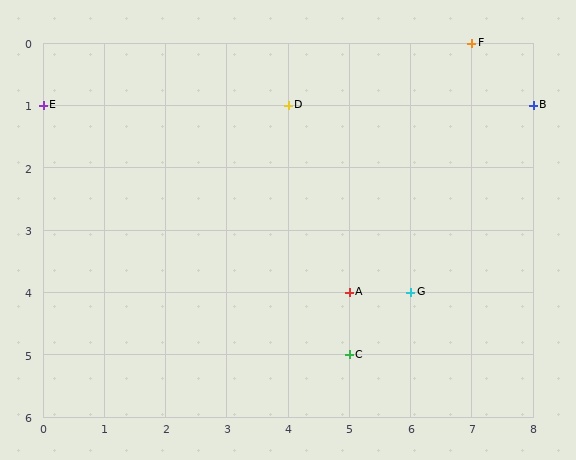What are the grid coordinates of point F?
Point F is at grid coordinates (7, 0).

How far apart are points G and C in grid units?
Points G and C are 1 column and 1 row apart (about 1.4 grid units diagonally).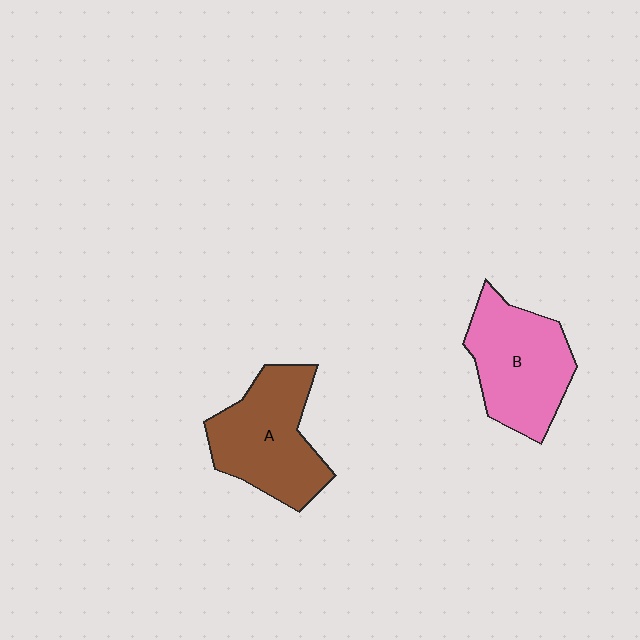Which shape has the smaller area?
Shape B (pink).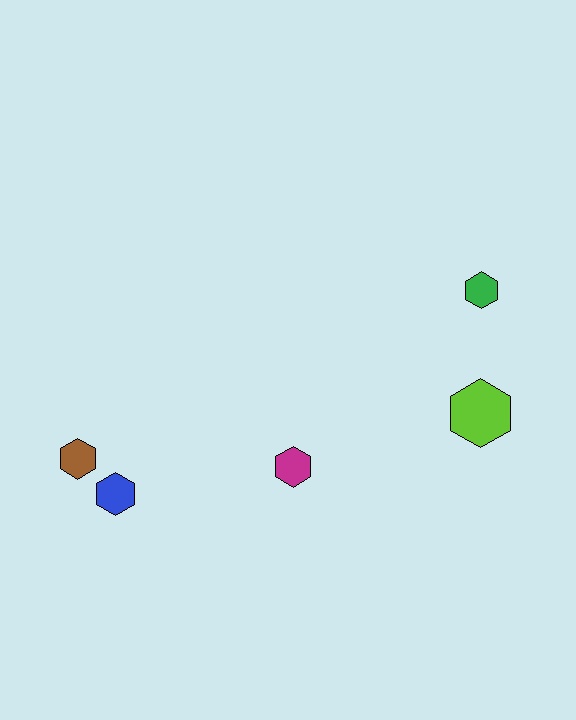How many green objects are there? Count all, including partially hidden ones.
There is 1 green object.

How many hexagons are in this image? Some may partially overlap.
There are 5 hexagons.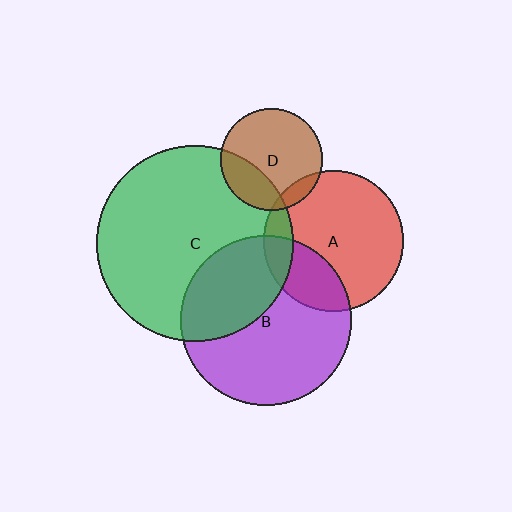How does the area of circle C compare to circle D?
Approximately 3.7 times.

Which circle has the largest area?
Circle C (green).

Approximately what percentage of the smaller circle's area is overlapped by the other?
Approximately 15%.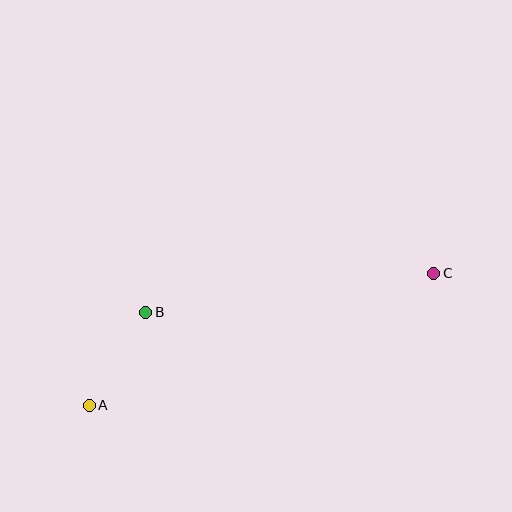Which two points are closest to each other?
Points A and B are closest to each other.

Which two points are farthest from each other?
Points A and C are farthest from each other.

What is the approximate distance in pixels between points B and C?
The distance between B and C is approximately 291 pixels.